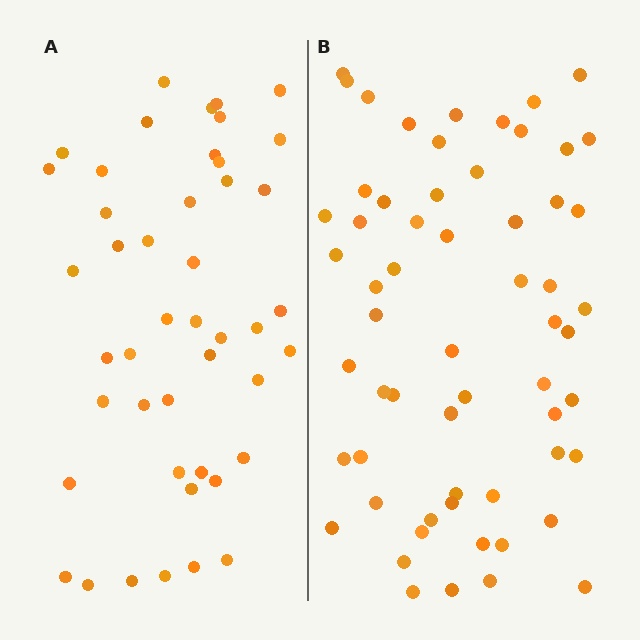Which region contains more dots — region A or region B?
Region B (the right region) has more dots.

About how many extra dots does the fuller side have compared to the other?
Region B has approximately 15 more dots than region A.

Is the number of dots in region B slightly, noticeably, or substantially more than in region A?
Region B has noticeably more, but not dramatically so. The ratio is roughly 1.3 to 1.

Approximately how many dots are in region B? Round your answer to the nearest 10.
About 60 dots.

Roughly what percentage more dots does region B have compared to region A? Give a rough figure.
About 35% more.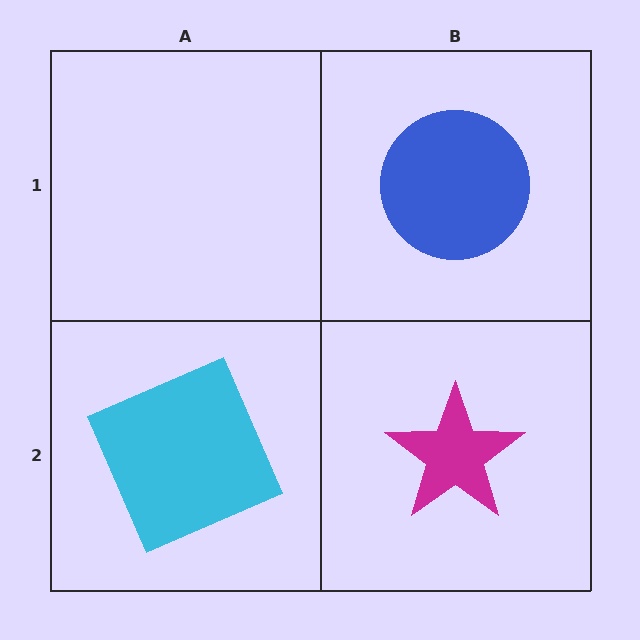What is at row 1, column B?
A blue circle.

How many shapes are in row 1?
1 shape.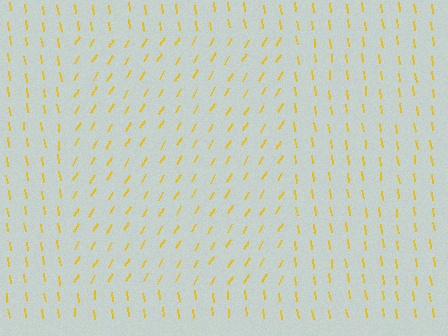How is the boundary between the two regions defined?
The boundary is defined purely by a change in line orientation (approximately 39 degrees difference). All lines are the same color and thickness.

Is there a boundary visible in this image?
Yes, there is a texture boundary formed by a change in line orientation.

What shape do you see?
I see a rectangle.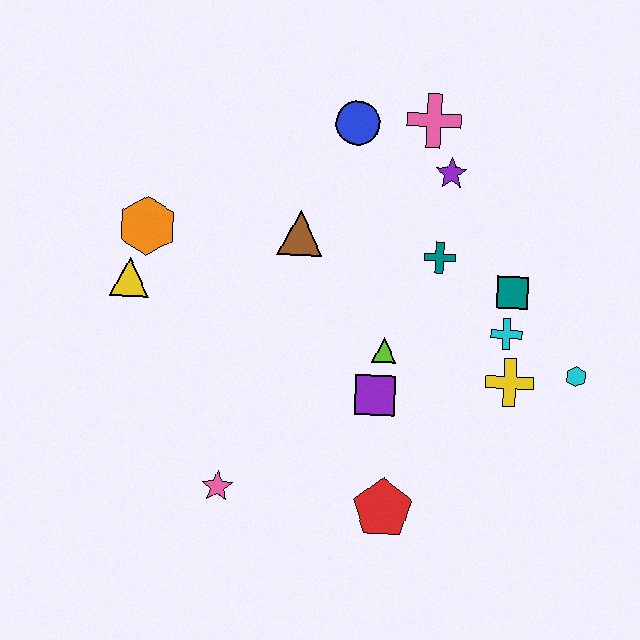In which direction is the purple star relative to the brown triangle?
The purple star is to the right of the brown triangle.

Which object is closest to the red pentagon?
The purple square is closest to the red pentagon.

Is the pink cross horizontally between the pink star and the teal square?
Yes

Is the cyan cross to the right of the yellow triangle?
Yes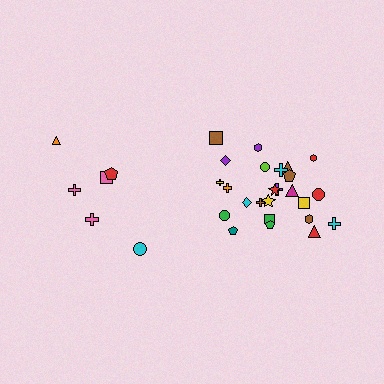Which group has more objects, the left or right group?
The right group.